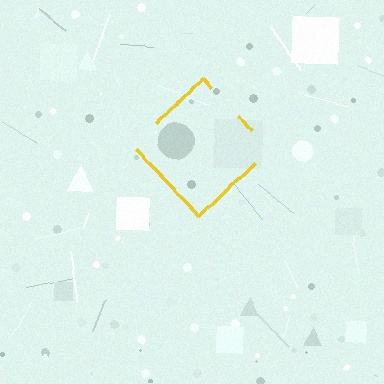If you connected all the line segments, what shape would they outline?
They would outline a diamond.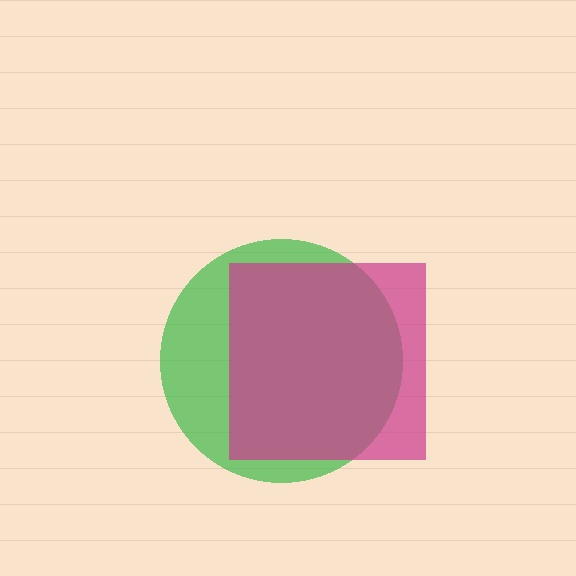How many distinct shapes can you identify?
There are 2 distinct shapes: a green circle, a magenta square.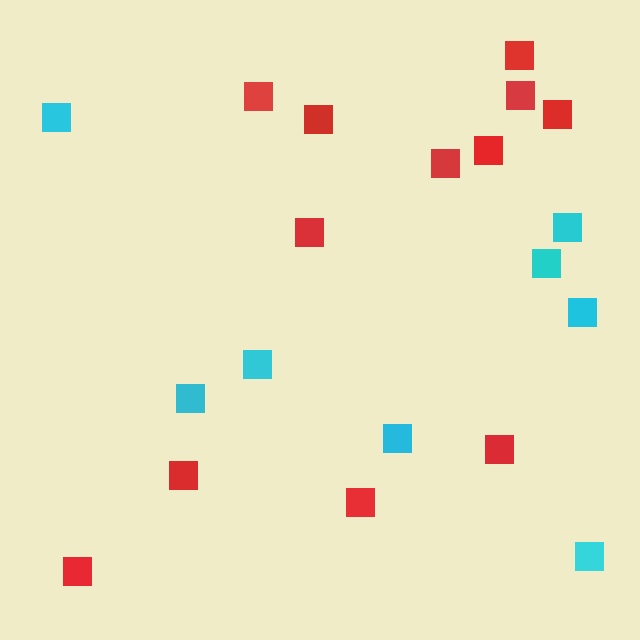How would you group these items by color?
There are 2 groups: one group of red squares (12) and one group of cyan squares (8).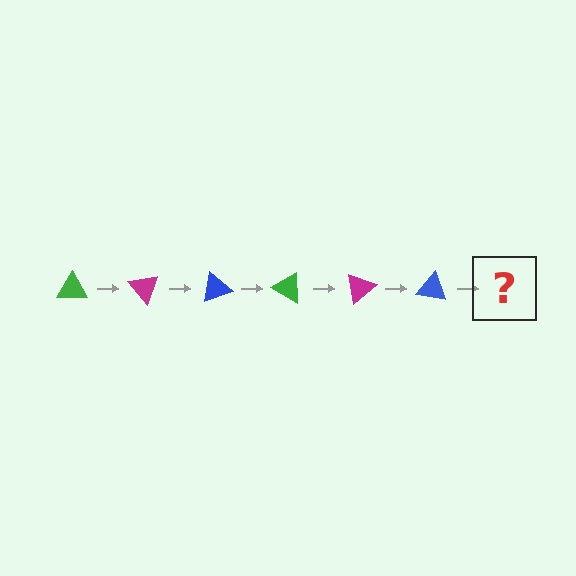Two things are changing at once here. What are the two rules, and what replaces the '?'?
The two rules are that it rotates 50 degrees each step and the color cycles through green, magenta, and blue. The '?' should be a green triangle, rotated 300 degrees from the start.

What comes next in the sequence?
The next element should be a green triangle, rotated 300 degrees from the start.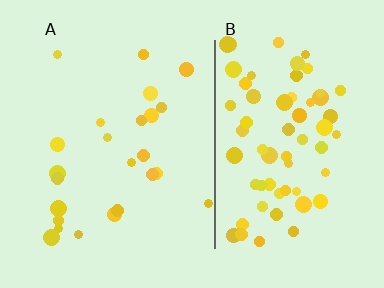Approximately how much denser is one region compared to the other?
Approximately 2.8× — region B over region A.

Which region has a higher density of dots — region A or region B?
B (the right).